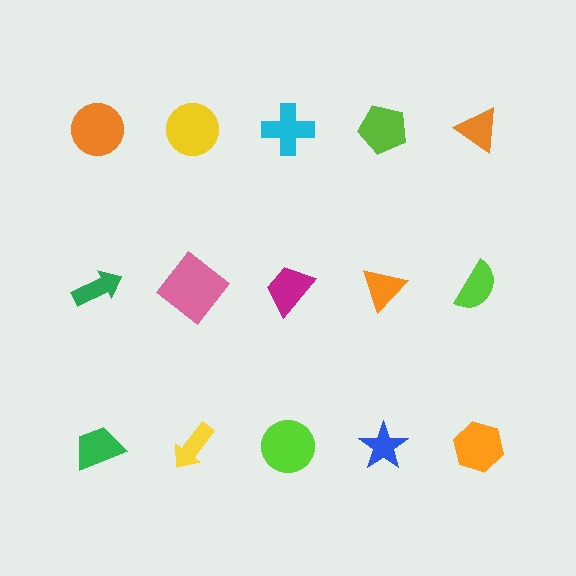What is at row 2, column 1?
A green arrow.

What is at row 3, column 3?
A lime circle.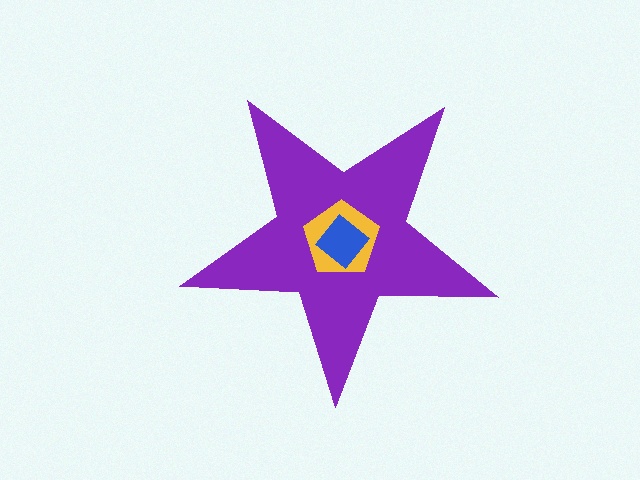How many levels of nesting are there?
3.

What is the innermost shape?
The blue diamond.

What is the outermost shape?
The purple star.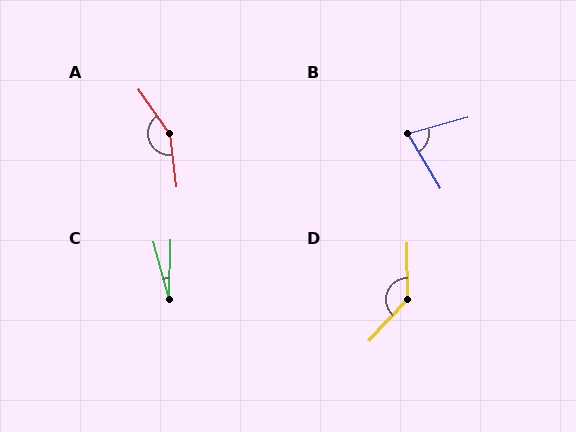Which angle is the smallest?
C, at approximately 16 degrees.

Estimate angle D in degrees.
Approximately 137 degrees.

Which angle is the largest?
A, at approximately 152 degrees.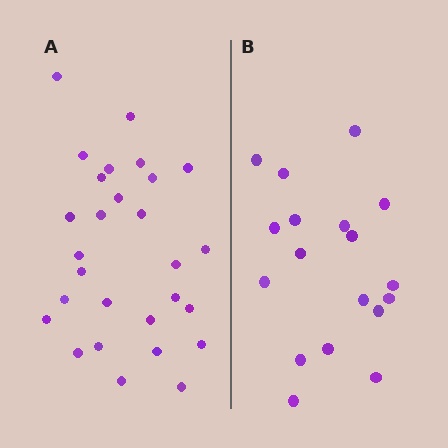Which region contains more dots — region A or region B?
Region A (the left region) has more dots.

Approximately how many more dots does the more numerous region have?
Region A has roughly 10 or so more dots than region B.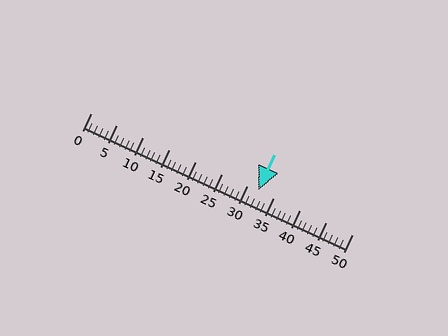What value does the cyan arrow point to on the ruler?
The cyan arrow points to approximately 32.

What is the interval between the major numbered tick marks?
The major tick marks are spaced 5 units apart.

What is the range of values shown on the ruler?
The ruler shows values from 0 to 50.